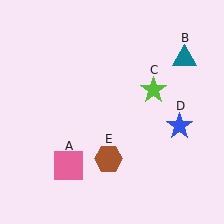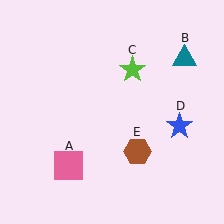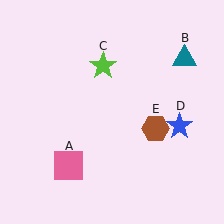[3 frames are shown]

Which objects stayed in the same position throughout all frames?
Pink square (object A) and teal triangle (object B) and blue star (object D) remained stationary.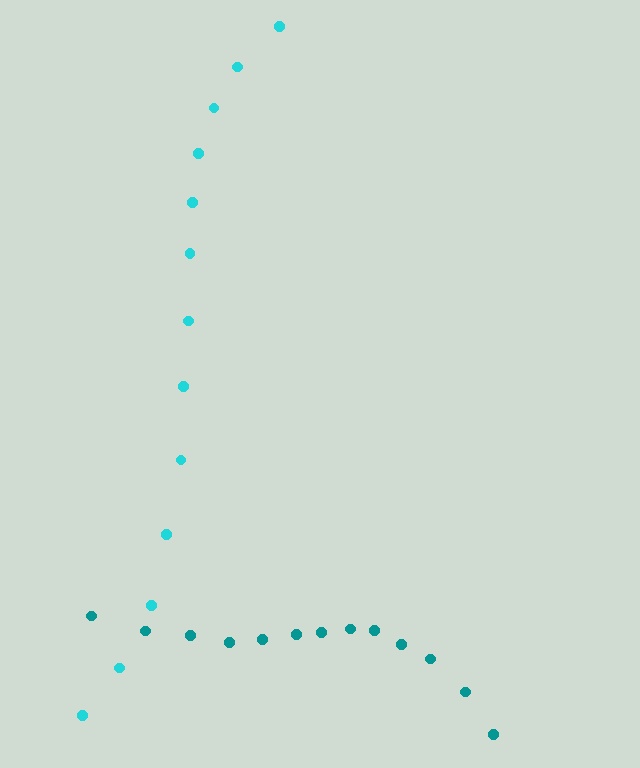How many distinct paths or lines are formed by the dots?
There are 2 distinct paths.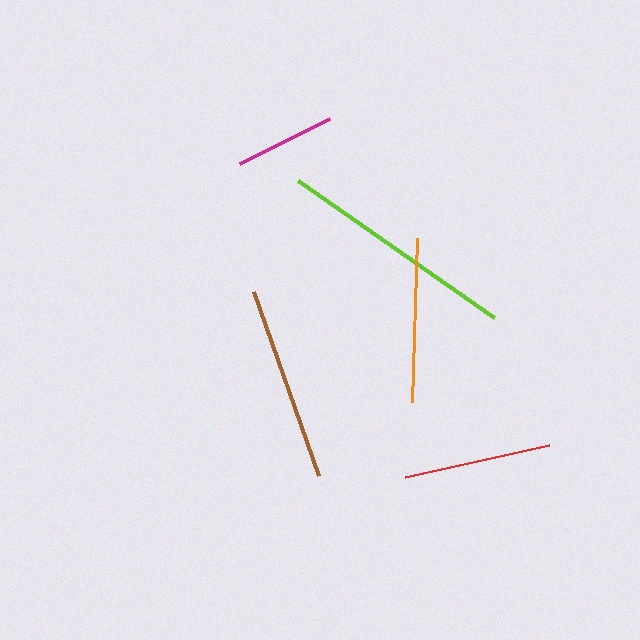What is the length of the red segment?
The red segment is approximately 148 pixels long.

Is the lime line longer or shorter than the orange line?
The lime line is longer than the orange line.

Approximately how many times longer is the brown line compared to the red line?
The brown line is approximately 1.3 times the length of the red line.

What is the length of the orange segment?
The orange segment is approximately 164 pixels long.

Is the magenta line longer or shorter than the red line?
The red line is longer than the magenta line.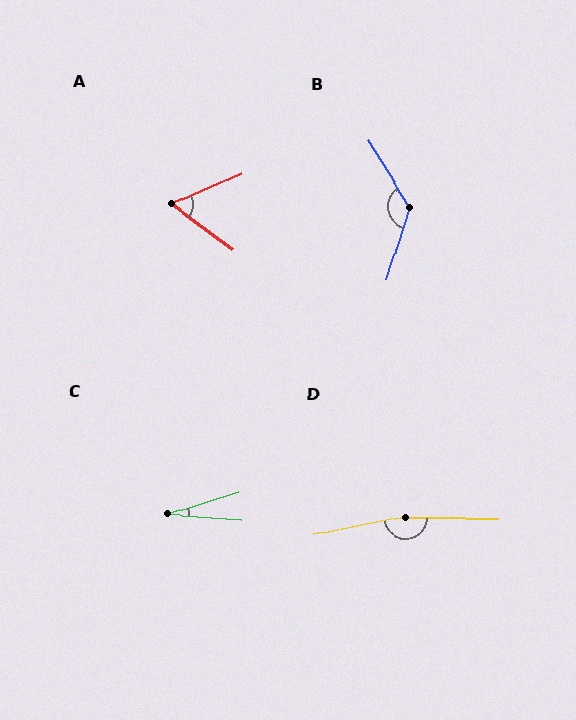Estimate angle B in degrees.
Approximately 130 degrees.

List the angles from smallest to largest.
C (22°), A (60°), B (130°), D (167°).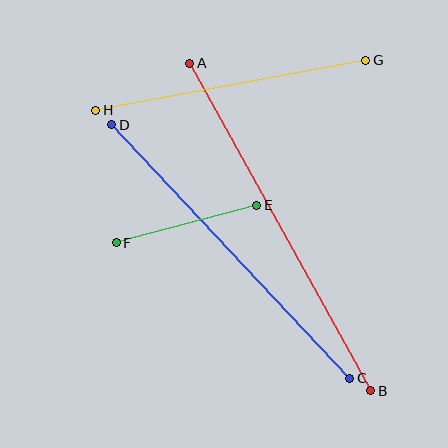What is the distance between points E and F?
The distance is approximately 146 pixels.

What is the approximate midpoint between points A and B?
The midpoint is at approximately (280, 227) pixels.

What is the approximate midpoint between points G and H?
The midpoint is at approximately (231, 85) pixels.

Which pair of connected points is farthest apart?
Points A and B are farthest apart.